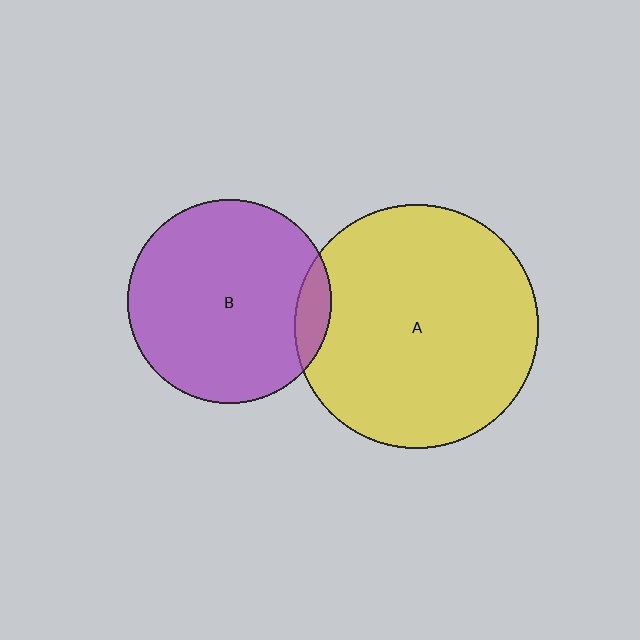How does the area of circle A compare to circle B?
Approximately 1.4 times.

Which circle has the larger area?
Circle A (yellow).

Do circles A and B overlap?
Yes.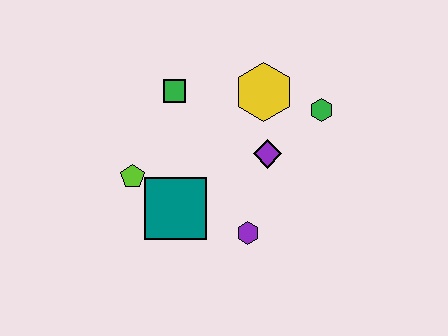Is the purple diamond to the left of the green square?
No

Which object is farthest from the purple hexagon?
The green square is farthest from the purple hexagon.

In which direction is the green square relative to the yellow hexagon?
The green square is to the left of the yellow hexagon.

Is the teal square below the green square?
Yes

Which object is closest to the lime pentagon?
The teal square is closest to the lime pentagon.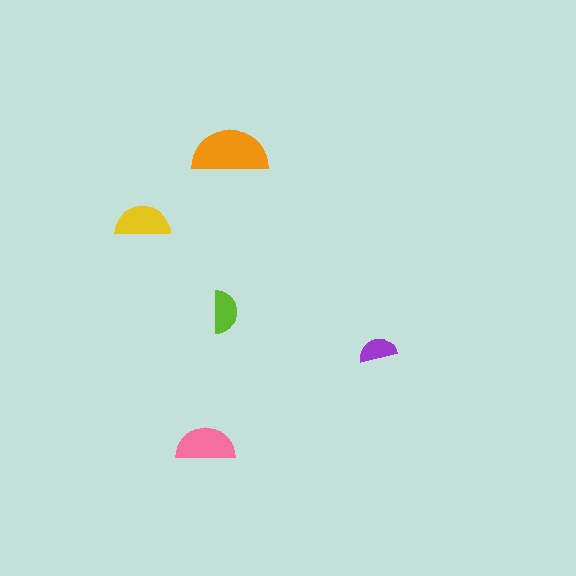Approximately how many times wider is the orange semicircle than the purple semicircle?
About 2 times wider.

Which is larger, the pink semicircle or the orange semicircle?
The orange one.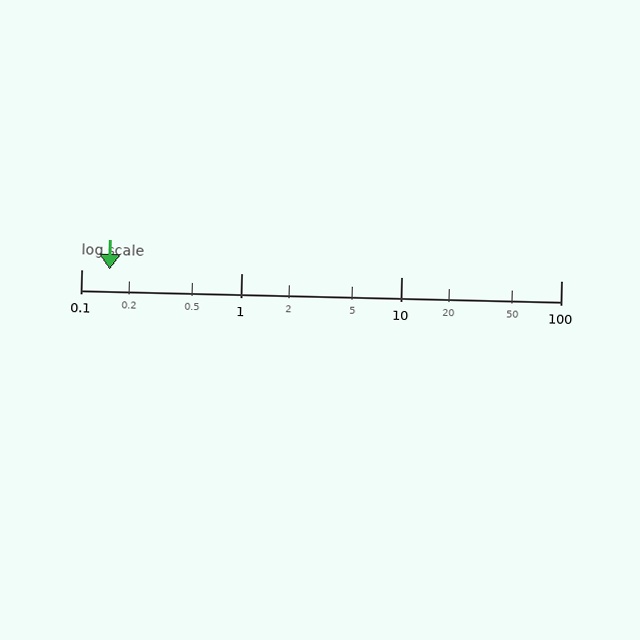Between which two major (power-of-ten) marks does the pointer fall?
The pointer is between 0.1 and 1.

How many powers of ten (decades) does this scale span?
The scale spans 3 decades, from 0.1 to 100.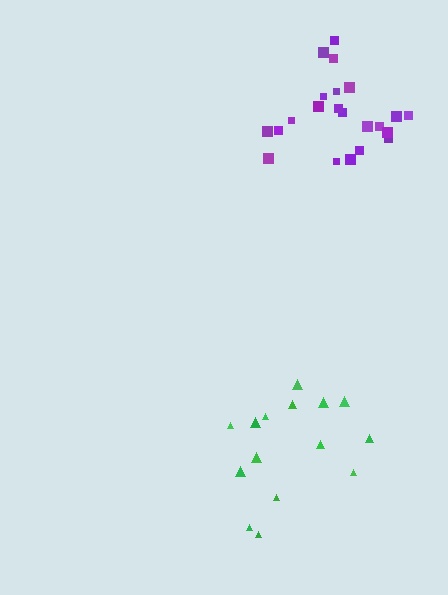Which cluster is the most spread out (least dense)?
Green.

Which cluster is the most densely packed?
Purple.